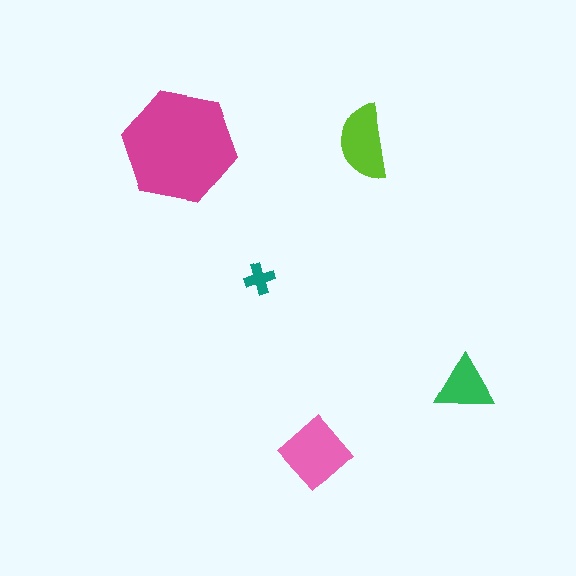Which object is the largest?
The magenta hexagon.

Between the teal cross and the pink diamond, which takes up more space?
The pink diamond.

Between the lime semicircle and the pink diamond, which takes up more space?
The pink diamond.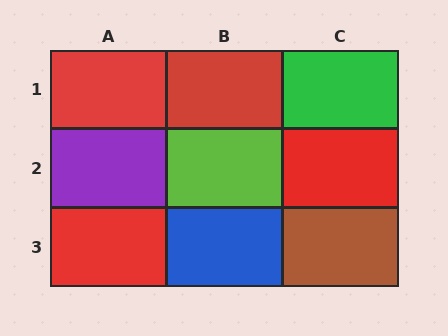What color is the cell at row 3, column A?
Red.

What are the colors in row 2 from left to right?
Purple, lime, red.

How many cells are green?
1 cell is green.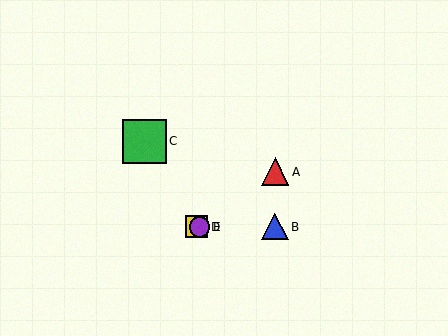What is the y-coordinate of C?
Object C is at y≈141.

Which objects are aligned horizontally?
Objects B, D, E are aligned horizontally.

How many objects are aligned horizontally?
3 objects (B, D, E) are aligned horizontally.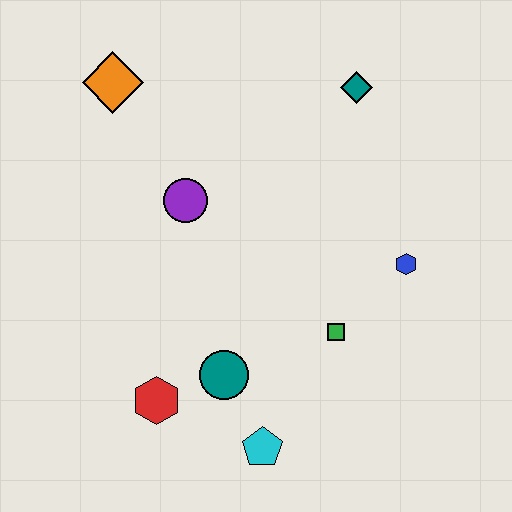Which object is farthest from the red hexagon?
The teal diamond is farthest from the red hexagon.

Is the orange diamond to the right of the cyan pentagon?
No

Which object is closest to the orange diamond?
The purple circle is closest to the orange diamond.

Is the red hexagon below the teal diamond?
Yes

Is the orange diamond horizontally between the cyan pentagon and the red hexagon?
No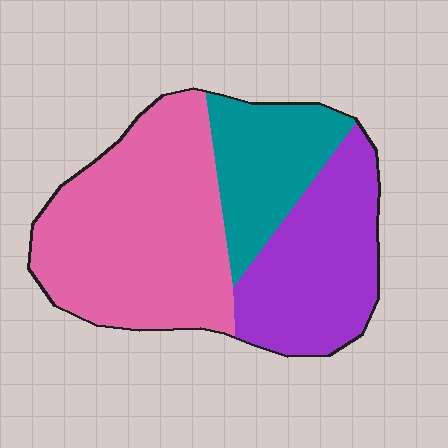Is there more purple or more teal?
Purple.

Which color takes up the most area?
Pink, at roughly 50%.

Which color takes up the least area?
Teal, at roughly 20%.